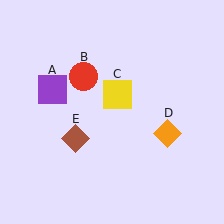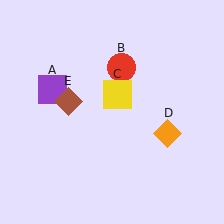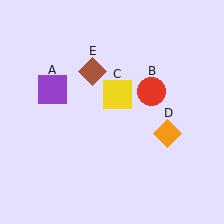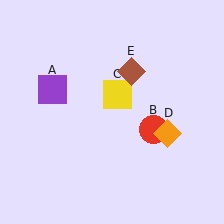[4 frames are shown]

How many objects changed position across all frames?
2 objects changed position: red circle (object B), brown diamond (object E).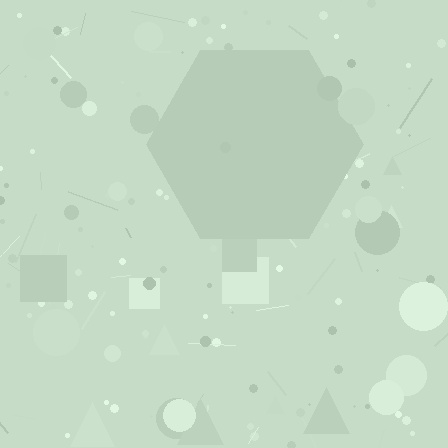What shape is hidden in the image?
A hexagon is hidden in the image.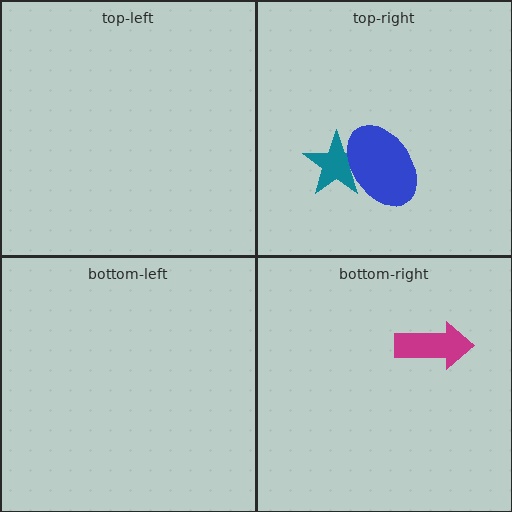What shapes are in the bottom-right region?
The magenta arrow.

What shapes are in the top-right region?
The teal star, the blue ellipse.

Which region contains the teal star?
The top-right region.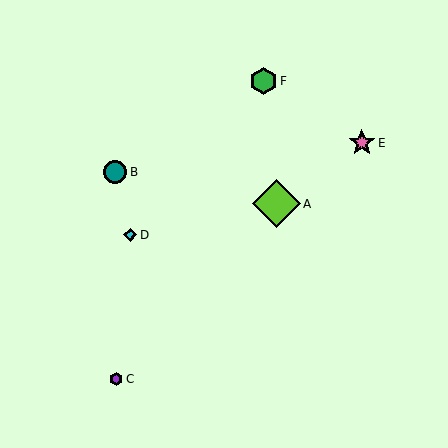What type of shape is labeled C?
Shape C is a purple hexagon.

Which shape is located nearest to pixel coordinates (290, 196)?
The lime diamond (labeled A) at (277, 204) is nearest to that location.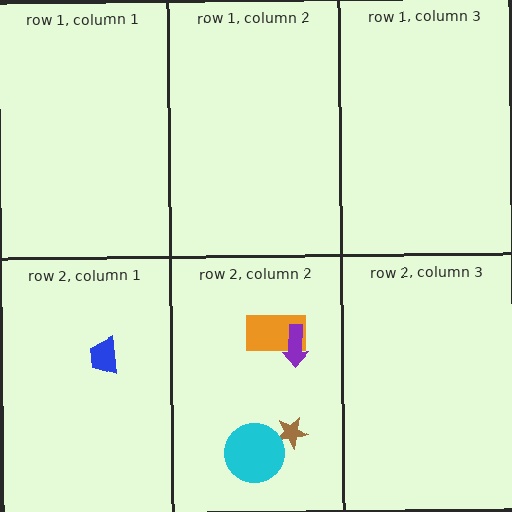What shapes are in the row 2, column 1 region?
The blue trapezoid.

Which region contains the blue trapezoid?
The row 2, column 1 region.